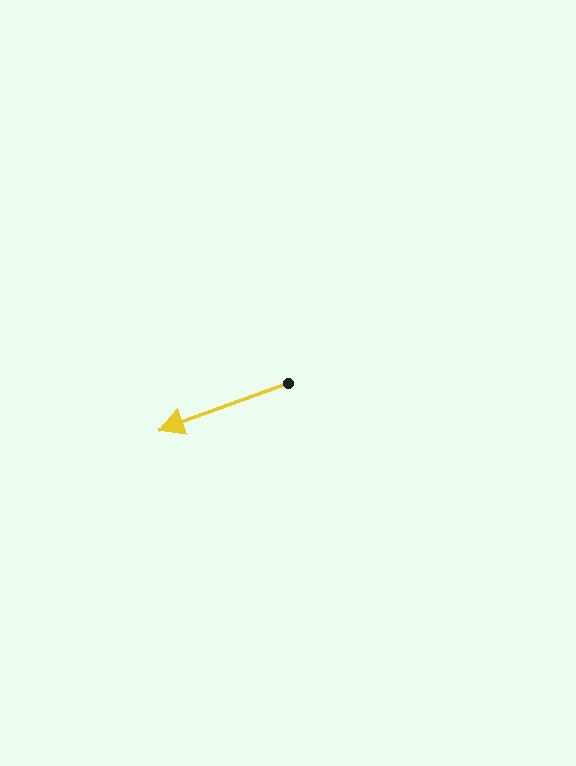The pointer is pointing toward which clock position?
Roughly 8 o'clock.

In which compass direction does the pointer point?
West.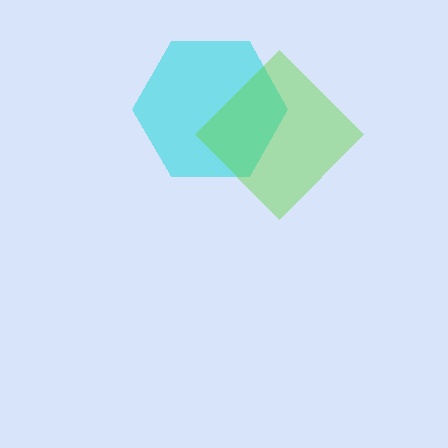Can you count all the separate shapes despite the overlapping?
Yes, there are 2 separate shapes.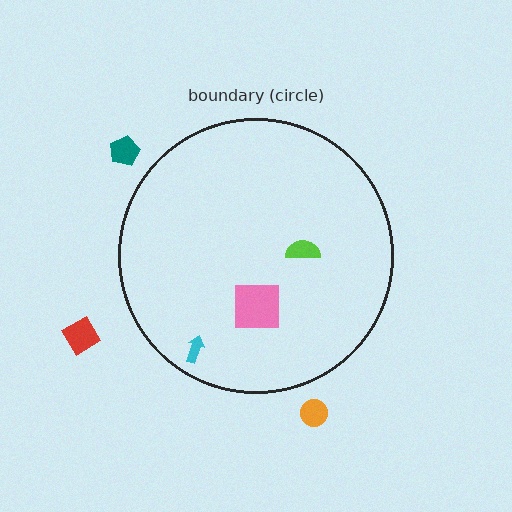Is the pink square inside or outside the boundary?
Inside.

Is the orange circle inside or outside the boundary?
Outside.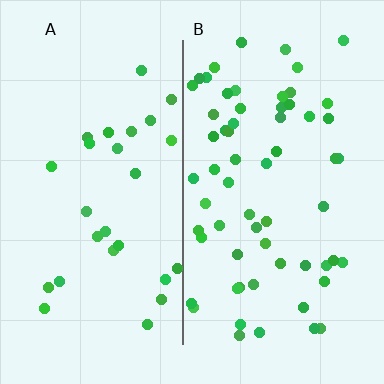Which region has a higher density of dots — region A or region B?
B (the right).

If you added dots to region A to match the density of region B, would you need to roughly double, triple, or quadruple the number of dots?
Approximately double.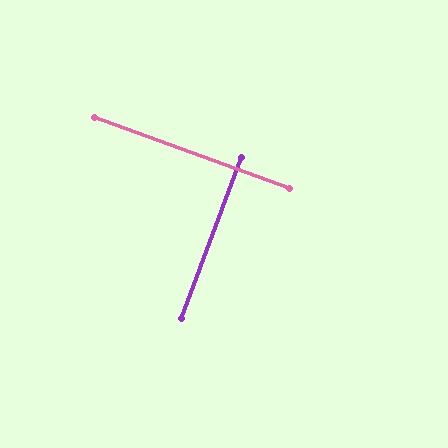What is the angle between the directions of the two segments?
Approximately 90 degrees.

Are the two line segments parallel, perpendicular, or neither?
Perpendicular — they meet at approximately 90°.